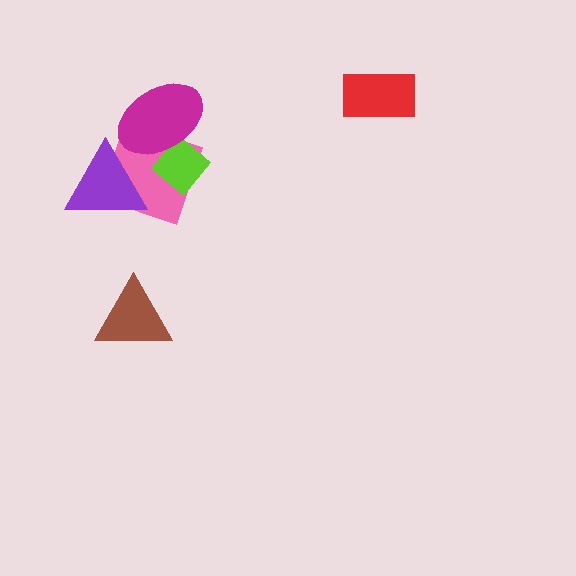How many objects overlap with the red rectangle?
0 objects overlap with the red rectangle.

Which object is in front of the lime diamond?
The magenta ellipse is in front of the lime diamond.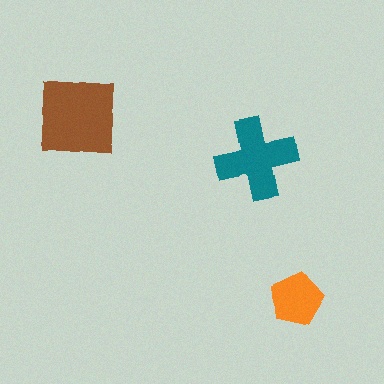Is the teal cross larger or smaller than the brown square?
Smaller.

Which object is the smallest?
The orange pentagon.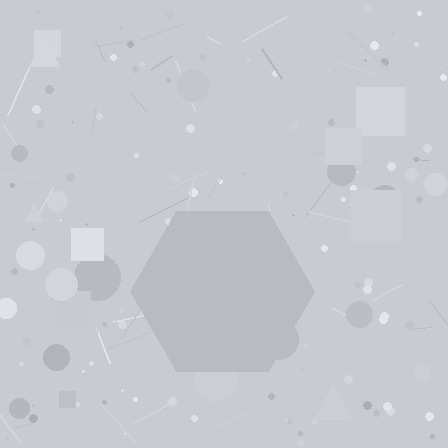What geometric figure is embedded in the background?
A hexagon is embedded in the background.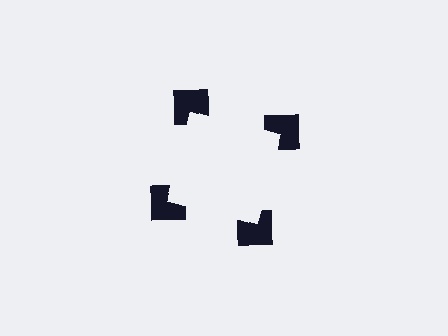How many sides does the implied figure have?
4 sides.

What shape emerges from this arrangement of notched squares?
An illusory square — its edges are inferred from the aligned wedge cuts in the notched squares, not physically drawn.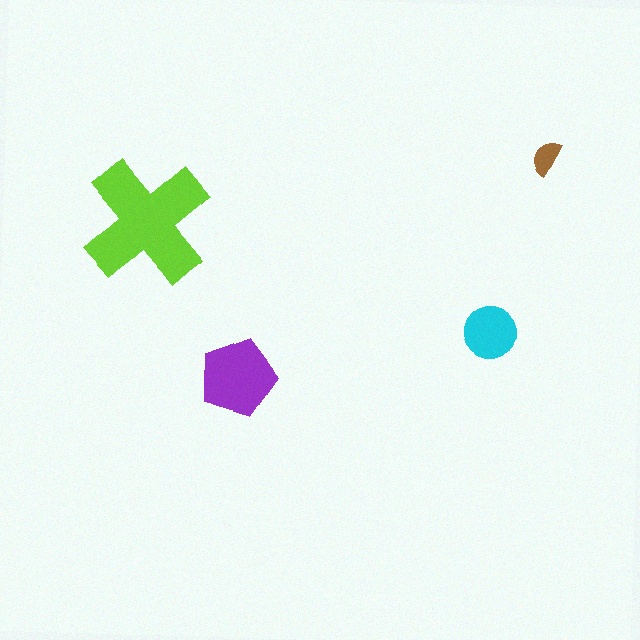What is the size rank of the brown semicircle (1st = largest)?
4th.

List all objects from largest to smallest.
The lime cross, the purple pentagon, the cyan circle, the brown semicircle.